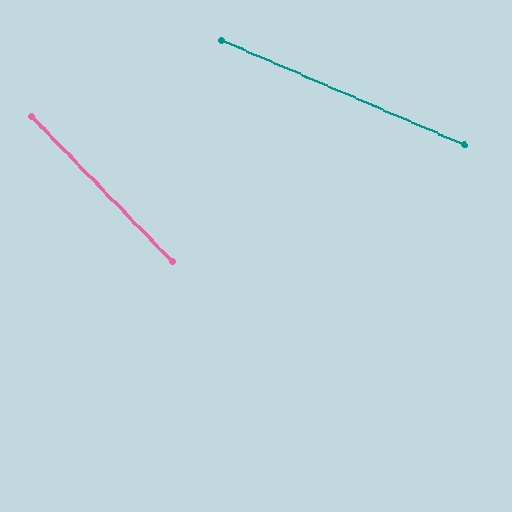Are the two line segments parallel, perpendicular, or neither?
Neither parallel nor perpendicular — they differ by about 23°.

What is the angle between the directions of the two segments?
Approximately 23 degrees.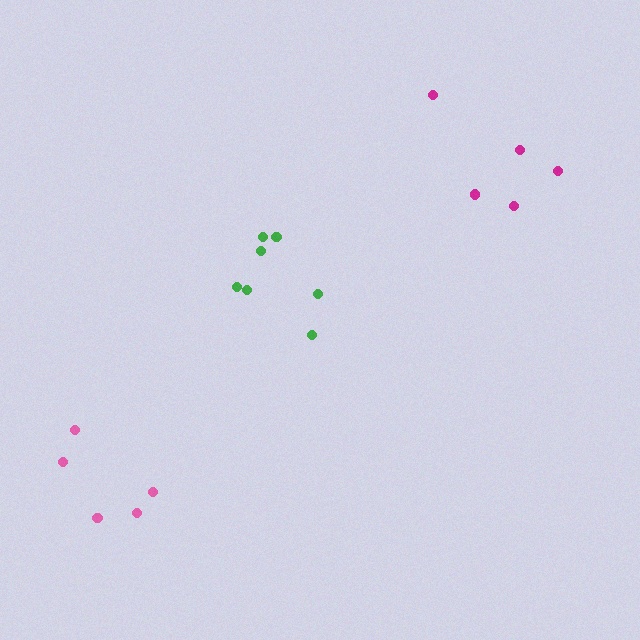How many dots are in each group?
Group 1: 7 dots, Group 2: 5 dots, Group 3: 5 dots (17 total).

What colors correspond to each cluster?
The clusters are colored: green, pink, magenta.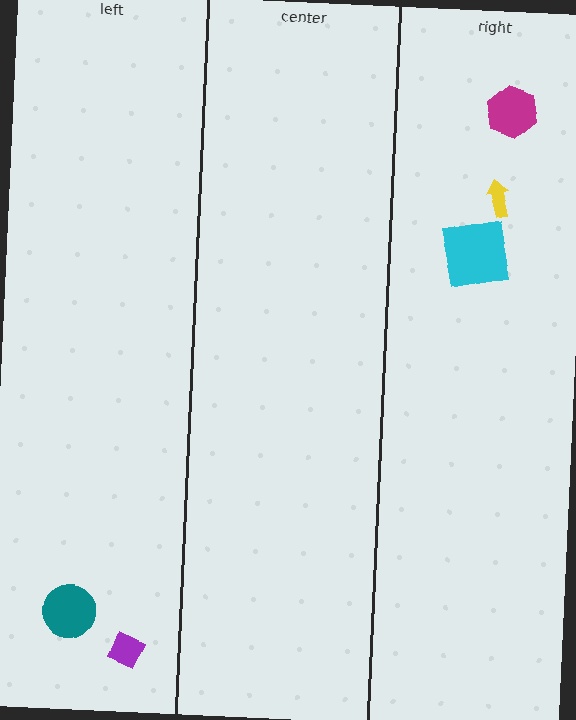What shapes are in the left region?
The teal circle, the purple diamond.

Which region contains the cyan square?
The right region.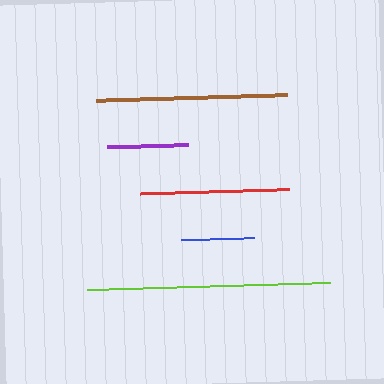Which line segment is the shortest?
The blue line is the shortest at approximately 72 pixels.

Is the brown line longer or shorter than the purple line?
The brown line is longer than the purple line.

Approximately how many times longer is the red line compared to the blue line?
The red line is approximately 2.1 times the length of the blue line.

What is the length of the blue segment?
The blue segment is approximately 72 pixels long.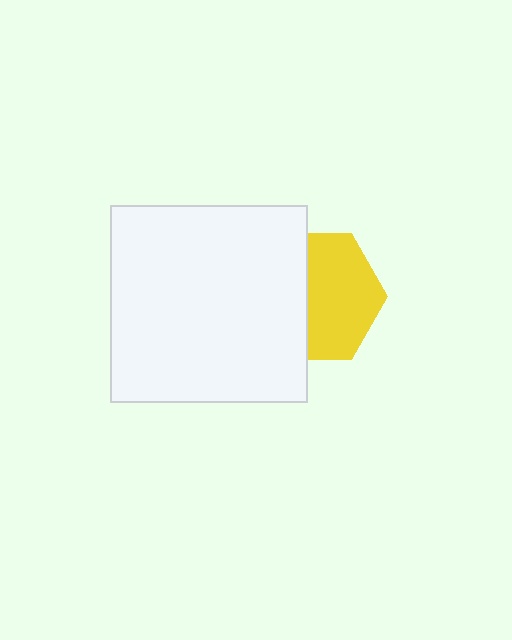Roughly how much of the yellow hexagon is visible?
About half of it is visible (roughly 57%).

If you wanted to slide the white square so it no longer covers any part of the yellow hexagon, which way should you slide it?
Slide it left — that is the most direct way to separate the two shapes.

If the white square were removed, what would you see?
You would see the complete yellow hexagon.